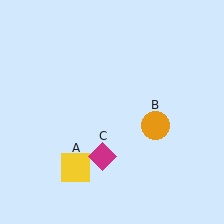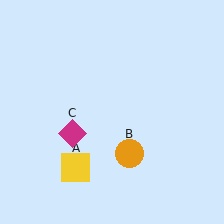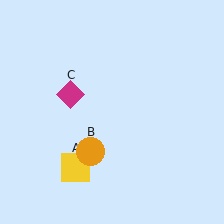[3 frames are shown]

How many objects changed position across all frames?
2 objects changed position: orange circle (object B), magenta diamond (object C).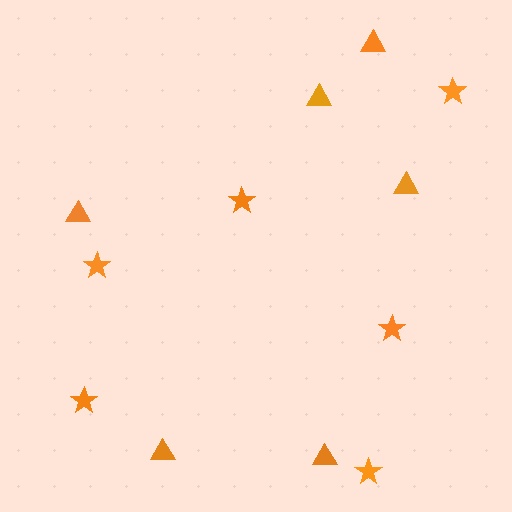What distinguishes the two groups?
There are 2 groups: one group of stars (6) and one group of triangles (6).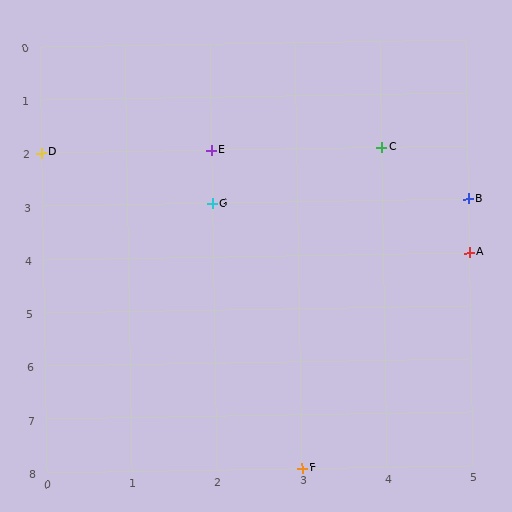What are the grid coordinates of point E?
Point E is at grid coordinates (2, 2).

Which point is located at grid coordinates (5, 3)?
Point B is at (5, 3).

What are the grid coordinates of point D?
Point D is at grid coordinates (0, 2).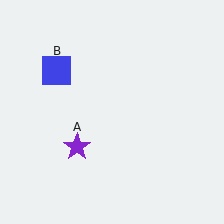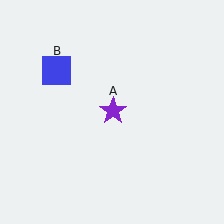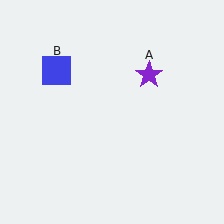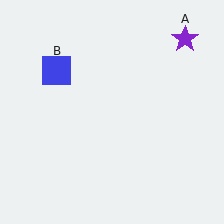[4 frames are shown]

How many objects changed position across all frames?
1 object changed position: purple star (object A).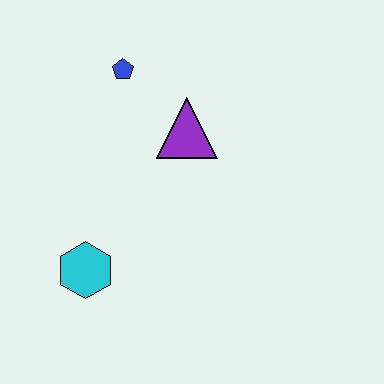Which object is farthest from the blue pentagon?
The cyan hexagon is farthest from the blue pentagon.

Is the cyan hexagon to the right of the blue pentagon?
No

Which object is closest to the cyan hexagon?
The purple triangle is closest to the cyan hexagon.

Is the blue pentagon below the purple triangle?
No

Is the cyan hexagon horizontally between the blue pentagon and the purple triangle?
No